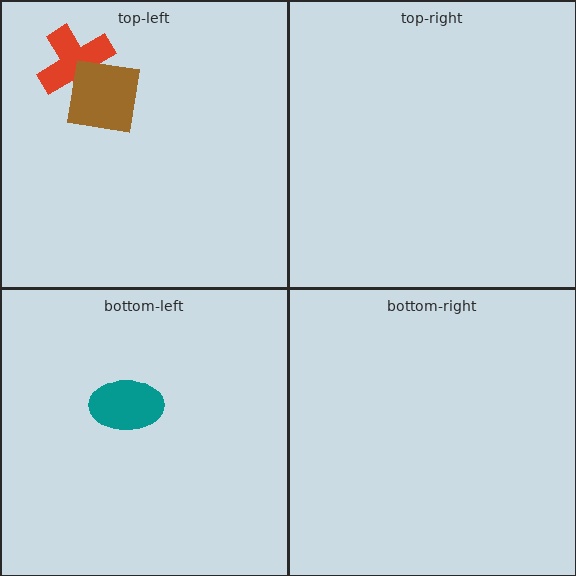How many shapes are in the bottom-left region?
1.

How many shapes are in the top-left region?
2.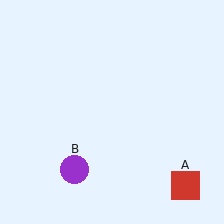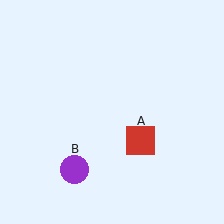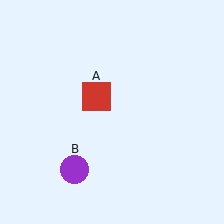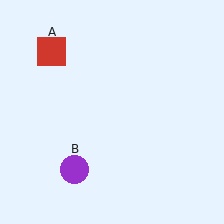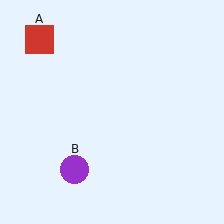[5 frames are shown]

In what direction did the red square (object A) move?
The red square (object A) moved up and to the left.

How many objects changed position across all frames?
1 object changed position: red square (object A).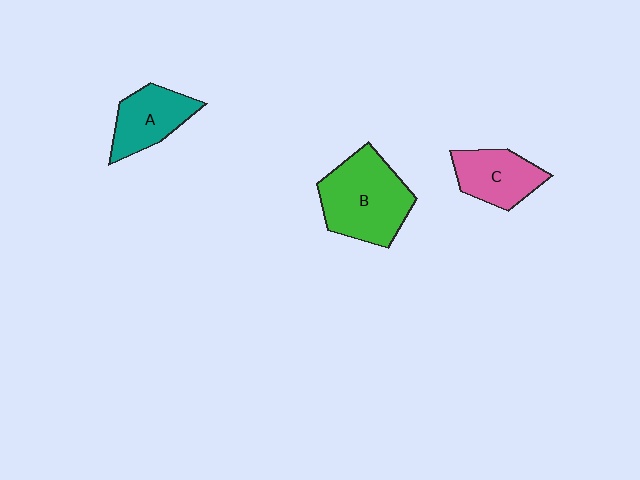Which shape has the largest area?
Shape B (green).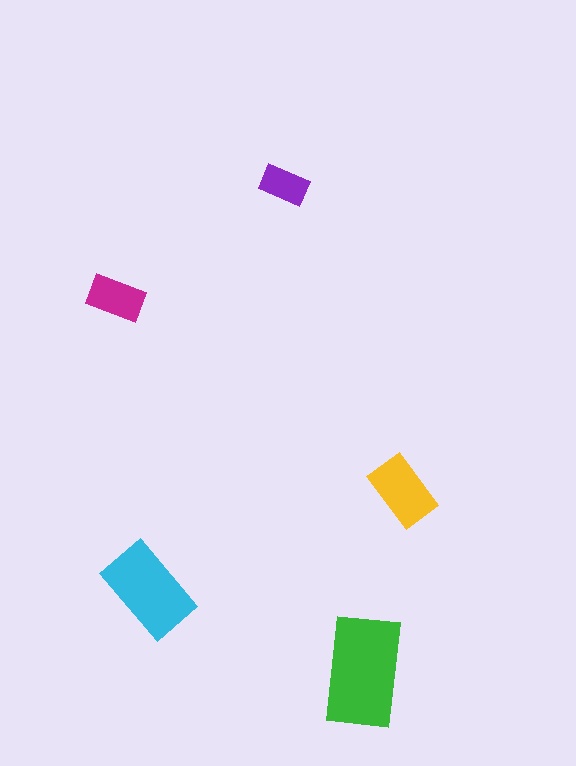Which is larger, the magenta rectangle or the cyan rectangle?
The cyan one.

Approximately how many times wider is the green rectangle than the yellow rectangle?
About 1.5 times wider.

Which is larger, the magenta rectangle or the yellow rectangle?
The yellow one.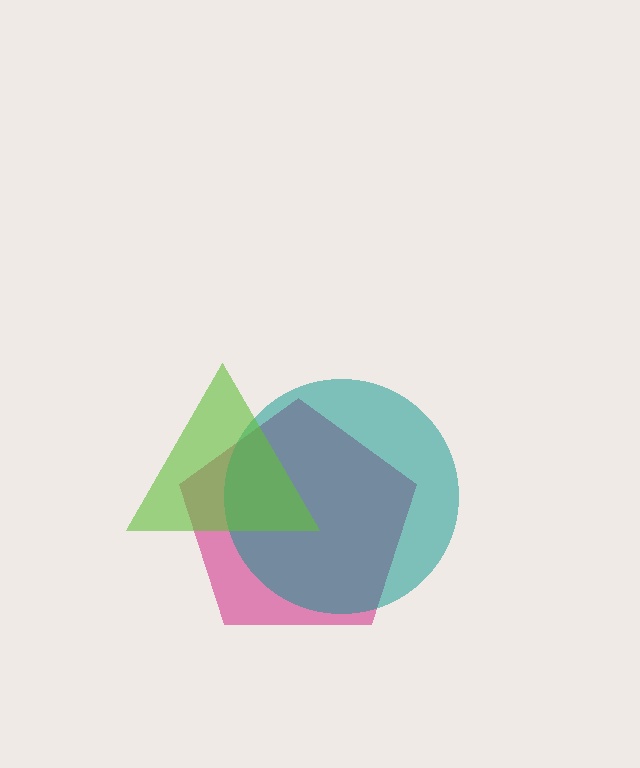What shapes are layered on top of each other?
The layered shapes are: a magenta pentagon, a teal circle, a lime triangle.